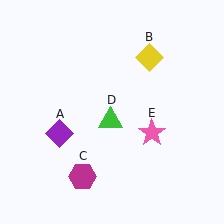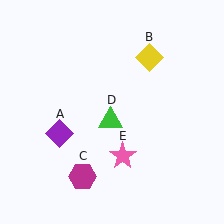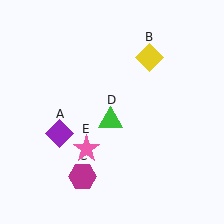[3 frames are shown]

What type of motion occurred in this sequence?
The pink star (object E) rotated clockwise around the center of the scene.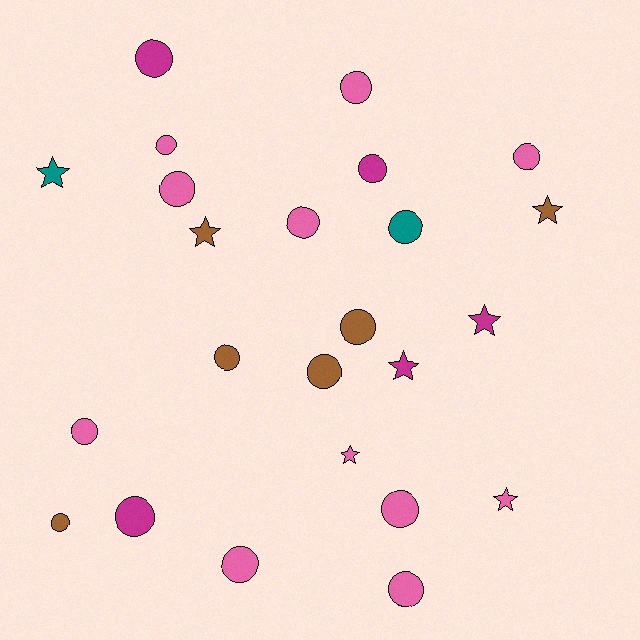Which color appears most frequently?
Pink, with 11 objects.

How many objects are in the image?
There are 24 objects.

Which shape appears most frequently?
Circle, with 17 objects.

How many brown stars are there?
There are 2 brown stars.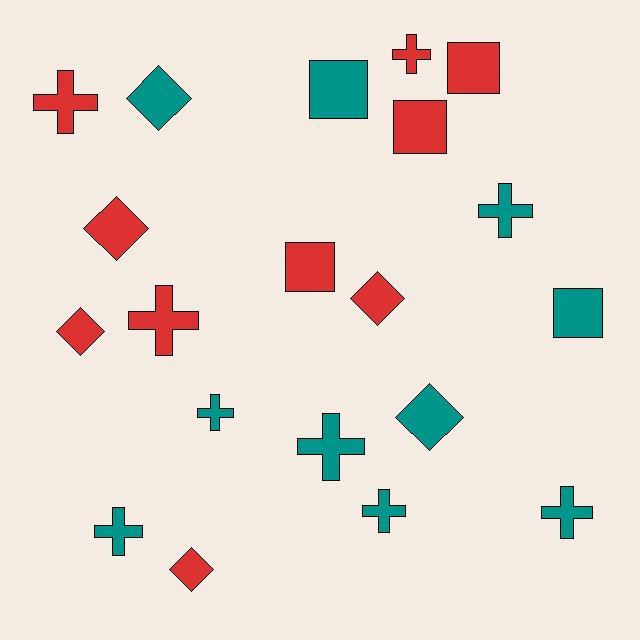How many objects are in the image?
There are 20 objects.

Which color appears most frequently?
Teal, with 10 objects.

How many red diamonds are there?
There are 4 red diamonds.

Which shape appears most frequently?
Cross, with 9 objects.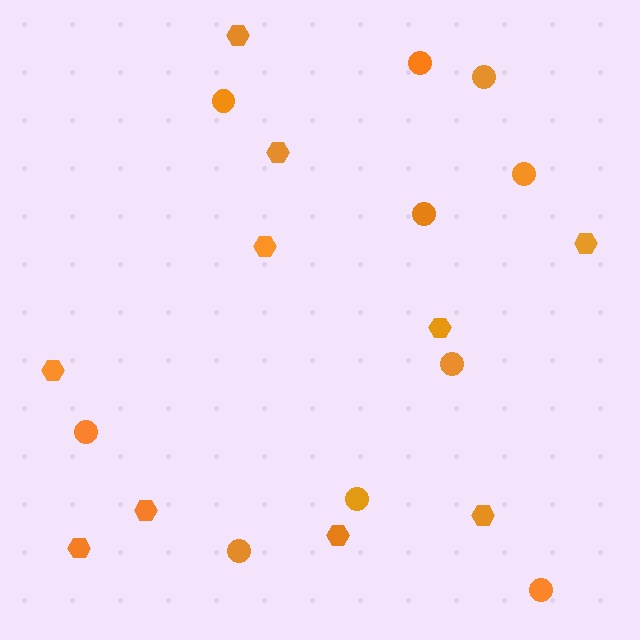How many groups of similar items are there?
There are 2 groups: one group of circles (10) and one group of hexagons (10).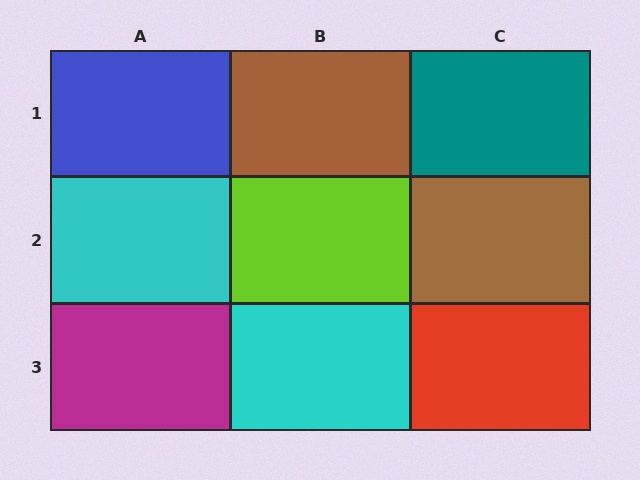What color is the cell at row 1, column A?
Blue.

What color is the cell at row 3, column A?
Magenta.